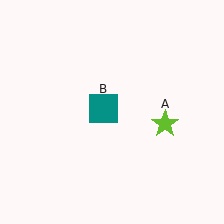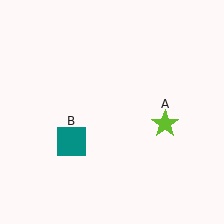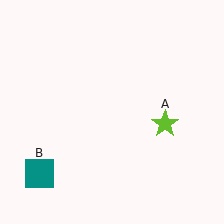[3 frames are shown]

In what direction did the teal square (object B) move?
The teal square (object B) moved down and to the left.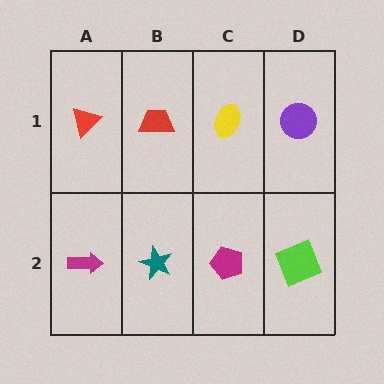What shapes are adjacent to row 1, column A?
A magenta arrow (row 2, column A), a red trapezoid (row 1, column B).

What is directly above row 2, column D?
A purple circle.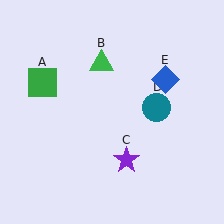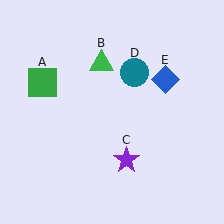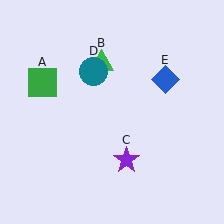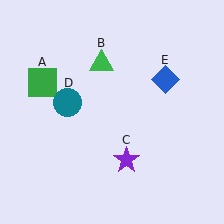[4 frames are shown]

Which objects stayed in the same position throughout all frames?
Green square (object A) and green triangle (object B) and purple star (object C) and blue diamond (object E) remained stationary.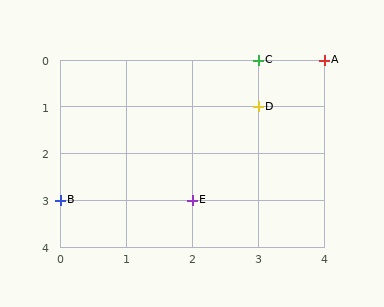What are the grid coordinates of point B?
Point B is at grid coordinates (0, 3).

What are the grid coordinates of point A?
Point A is at grid coordinates (4, 0).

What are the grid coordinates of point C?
Point C is at grid coordinates (3, 0).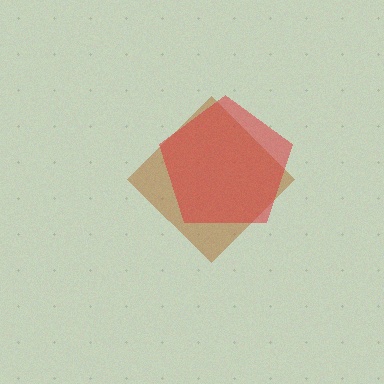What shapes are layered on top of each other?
The layered shapes are: a brown diamond, a red pentagon.